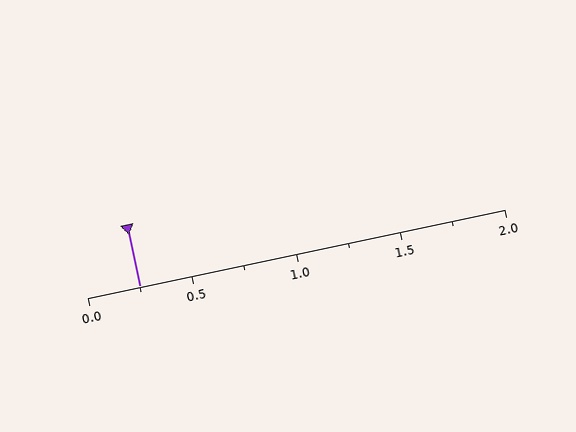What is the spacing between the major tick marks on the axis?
The major ticks are spaced 0.5 apart.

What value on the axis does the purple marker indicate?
The marker indicates approximately 0.25.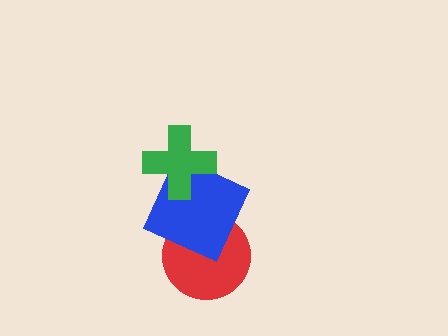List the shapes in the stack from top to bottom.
From top to bottom: the green cross, the blue square, the red circle.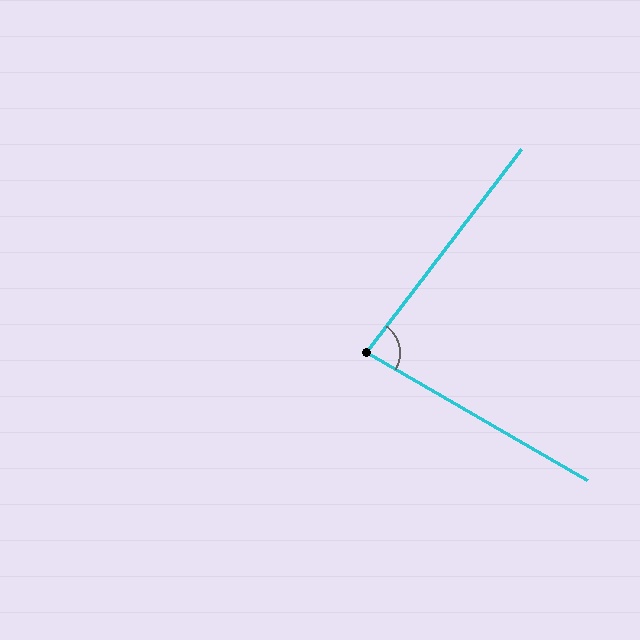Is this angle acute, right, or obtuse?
It is acute.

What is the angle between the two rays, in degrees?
Approximately 83 degrees.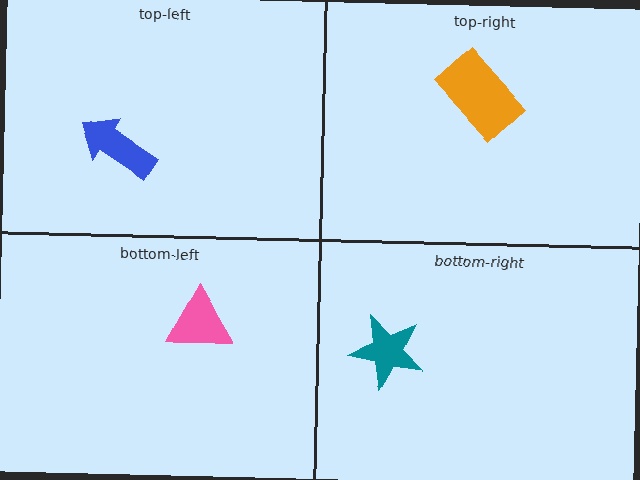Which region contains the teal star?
The bottom-right region.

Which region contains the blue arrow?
The top-left region.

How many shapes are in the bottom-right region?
1.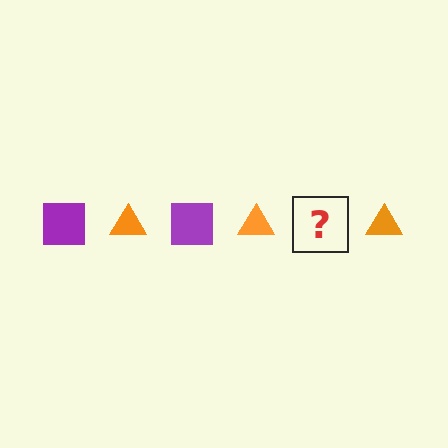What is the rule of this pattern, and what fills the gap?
The rule is that the pattern alternates between purple square and orange triangle. The gap should be filled with a purple square.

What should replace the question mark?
The question mark should be replaced with a purple square.